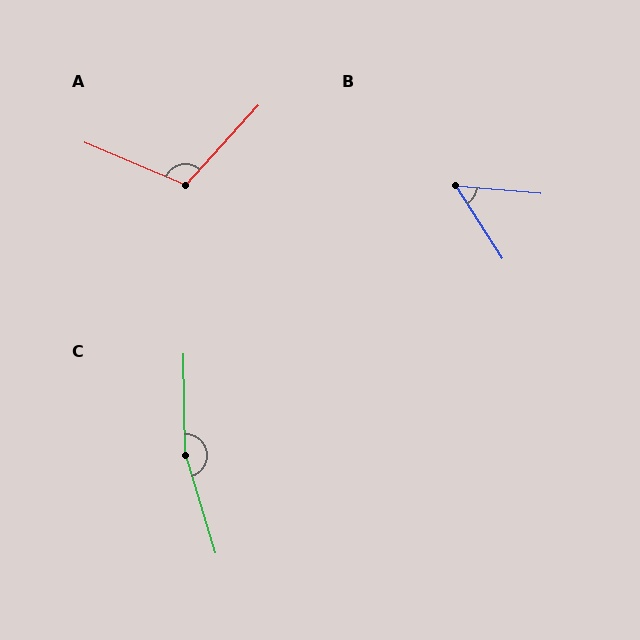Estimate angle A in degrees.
Approximately 109 degrees.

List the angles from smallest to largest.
B (53°), A (109°), C (164°).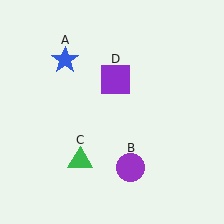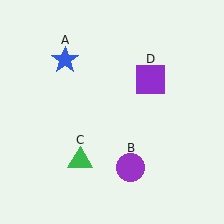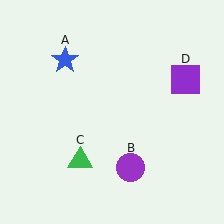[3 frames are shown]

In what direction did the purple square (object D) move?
The purple square (object D) moved right.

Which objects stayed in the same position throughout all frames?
Blue star (object A) and purple circle (object B) and green triangle (object C) remained stationary.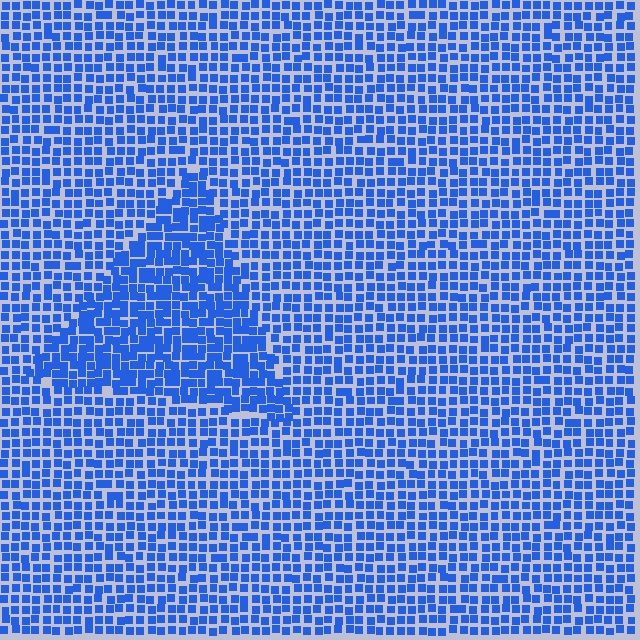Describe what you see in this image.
The image contains small blue elements arranged at two different densities. A triangle-shaped region is visible where the elements are more densely packed than the surrounding area.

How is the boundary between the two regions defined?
The boundary is defined by a change in element density (approximately 1.5x ratio). All elements are the same color, size, and shape.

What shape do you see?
I see a triangle.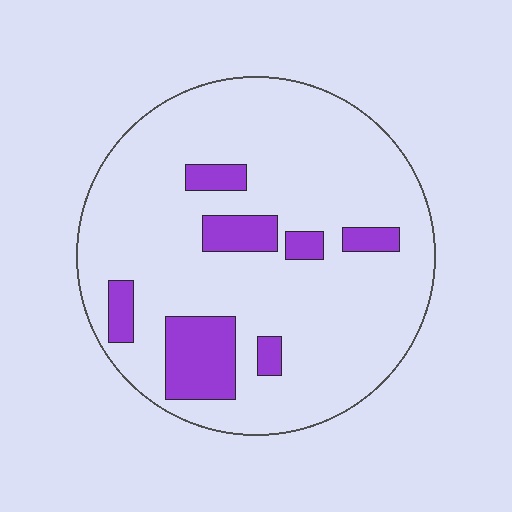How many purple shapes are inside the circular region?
7.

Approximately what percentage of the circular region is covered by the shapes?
Approximately 15%.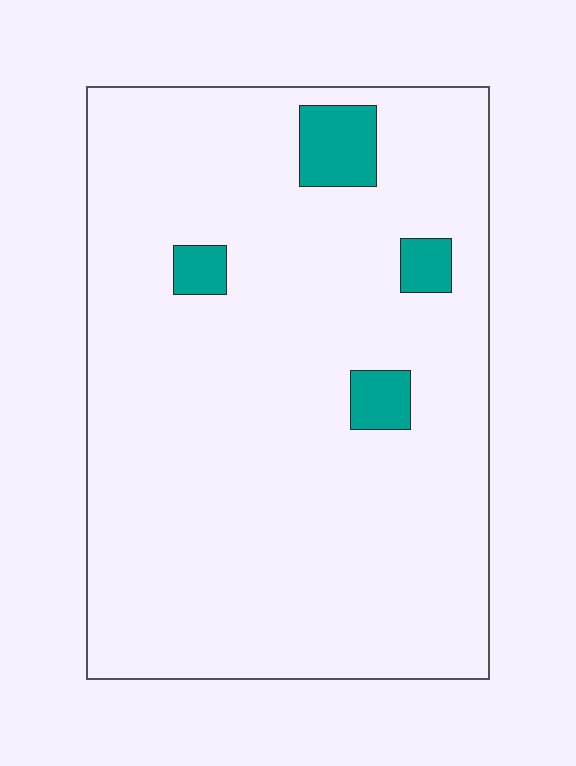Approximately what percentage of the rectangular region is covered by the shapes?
Approximately 5%.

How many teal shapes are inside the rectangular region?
4.